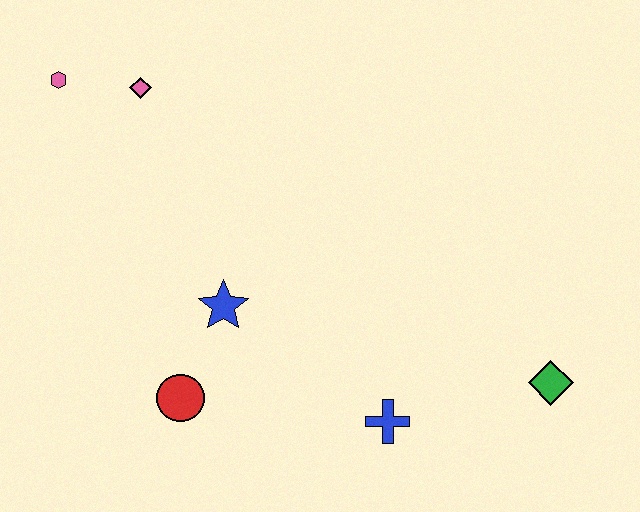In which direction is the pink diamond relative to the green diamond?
The pink diamond is to the left of the green diamond.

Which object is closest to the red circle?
The blue star is closest to the red circle.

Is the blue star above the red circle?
Yes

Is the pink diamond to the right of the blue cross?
No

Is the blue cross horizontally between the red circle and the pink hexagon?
No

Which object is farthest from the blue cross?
The pink hexagon is farthest from the blue cross.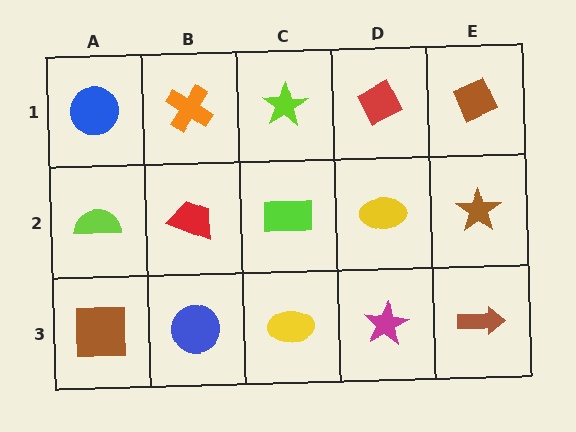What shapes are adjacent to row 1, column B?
A red trapezoid (row 2, column B), a blue circle (row 1, column A), a lime star (row 1, column C).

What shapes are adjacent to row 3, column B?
A red trapezoid (row 2, column B), a brown square (row 3, column A), a yellow ellipse (row 3, column C).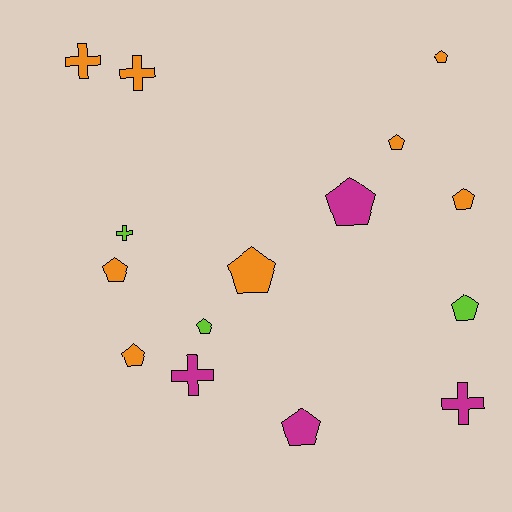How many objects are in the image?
There are 15 objects.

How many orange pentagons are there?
There are 6 orange pentagons.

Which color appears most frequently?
Orange, with 8 objects.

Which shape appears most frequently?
Pentagon, with 10 objects.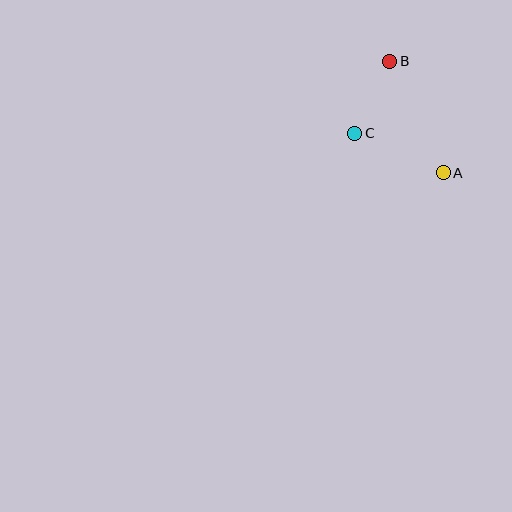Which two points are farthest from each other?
Points A and B are farthest from each other.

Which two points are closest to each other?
Points B and C are closest to each other.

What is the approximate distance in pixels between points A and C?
The distance between A and C is approximately 97 pixels.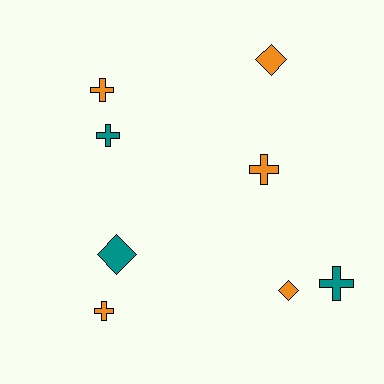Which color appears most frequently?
Orange, with 5 objects.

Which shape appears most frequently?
Cross, with 5 objects.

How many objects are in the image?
There are 8 objects.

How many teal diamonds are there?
There is 1 teal diamond.